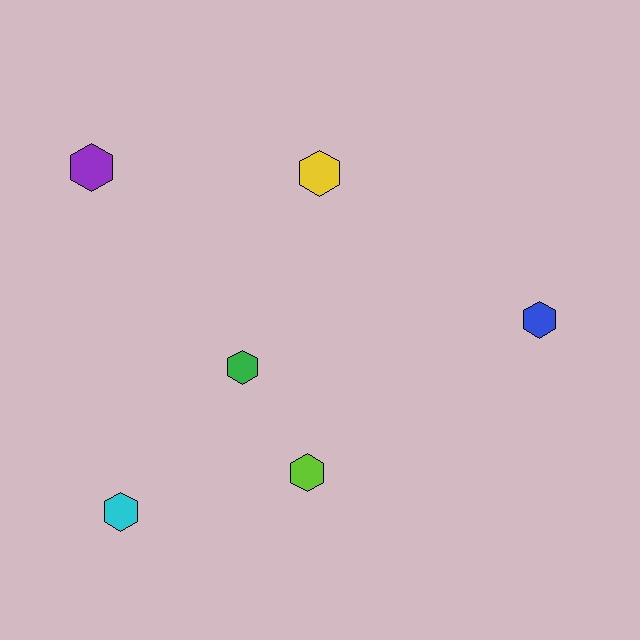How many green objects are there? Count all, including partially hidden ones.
There is 1 green object.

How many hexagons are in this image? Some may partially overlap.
There are 6 hexagons.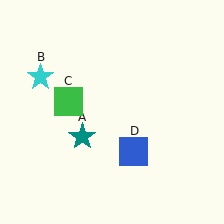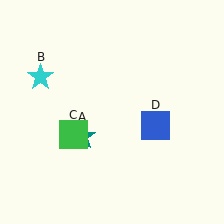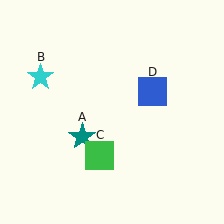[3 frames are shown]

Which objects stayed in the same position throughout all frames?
Teal star (object A) and cyan star (object B) remained stationary.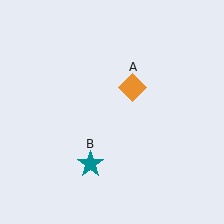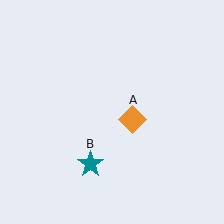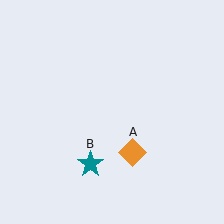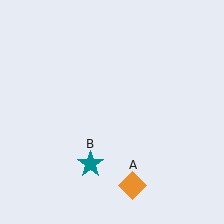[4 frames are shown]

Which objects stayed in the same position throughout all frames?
Teal star (object B) remained stationary.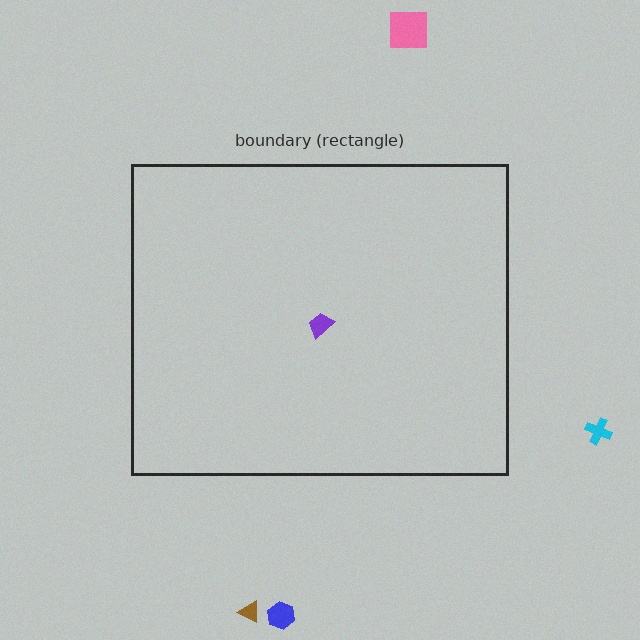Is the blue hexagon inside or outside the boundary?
Outside.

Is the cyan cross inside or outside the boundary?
Outside.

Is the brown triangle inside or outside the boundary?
Outside.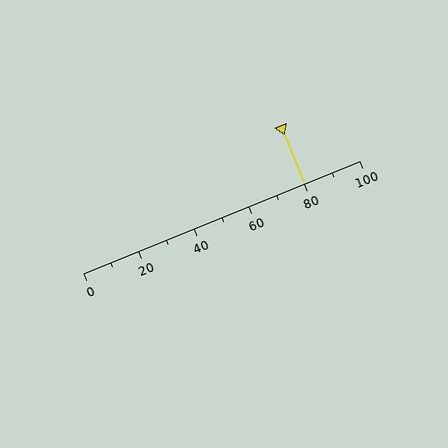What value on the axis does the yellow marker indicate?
The marker indicates approximately 80.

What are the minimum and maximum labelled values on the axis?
The axis runs from 0 to 100.